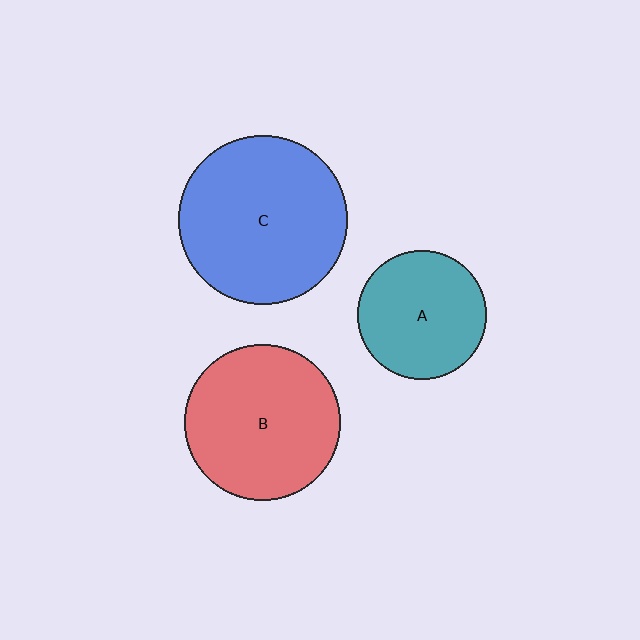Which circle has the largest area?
Circle C (blue).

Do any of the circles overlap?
No, none of the circles overlap.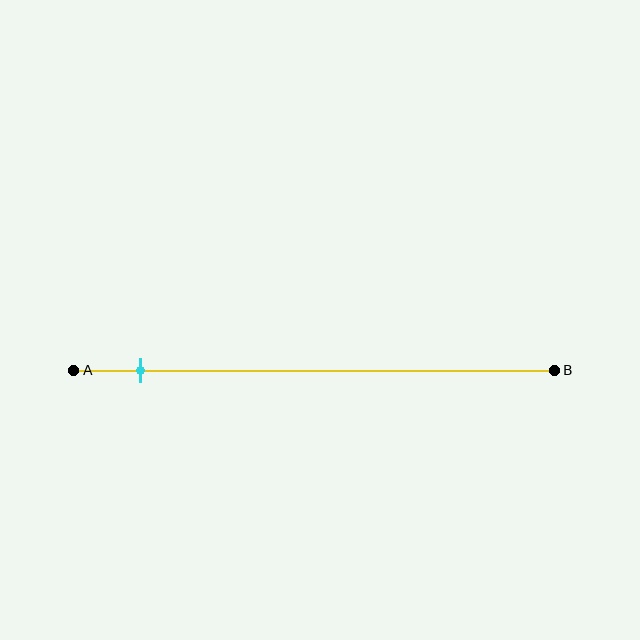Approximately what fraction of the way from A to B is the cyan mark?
The cyan mark is approximately 15% of the way from A to B.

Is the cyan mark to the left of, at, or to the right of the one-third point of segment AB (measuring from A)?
The cyan mark is to the left of the one-third point of segment AB.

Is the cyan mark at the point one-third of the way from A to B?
No, the mark is at about 15% from A, not at the 33% one-third point.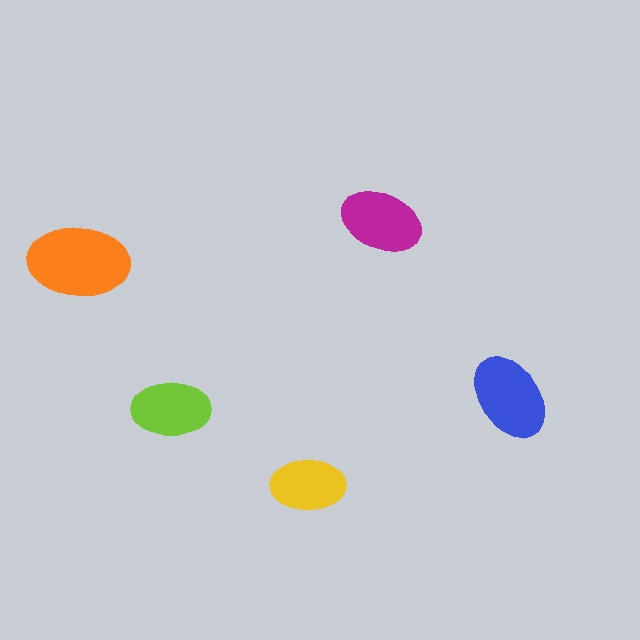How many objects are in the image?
There are 5 objects in the image.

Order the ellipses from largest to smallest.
the orange one, the blue one, the magenta one, the lime one, the yellow one.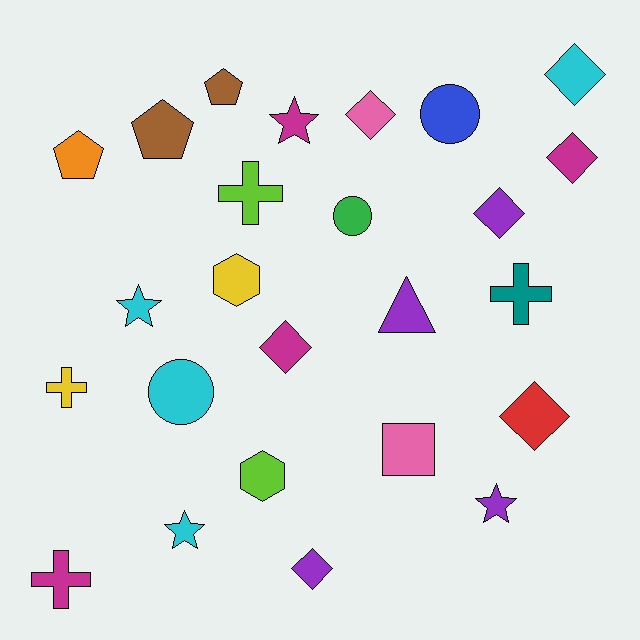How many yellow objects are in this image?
There are 2 yellow objects.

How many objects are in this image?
There are 25 objects.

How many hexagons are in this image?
There are 2 hexagons.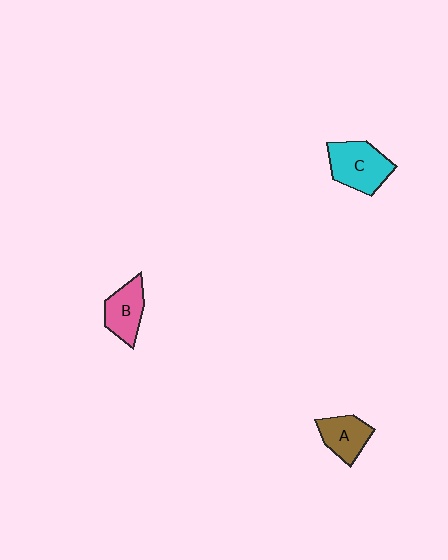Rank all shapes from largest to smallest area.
From largest to smallest: C (cyan), B (pink), A (brown).